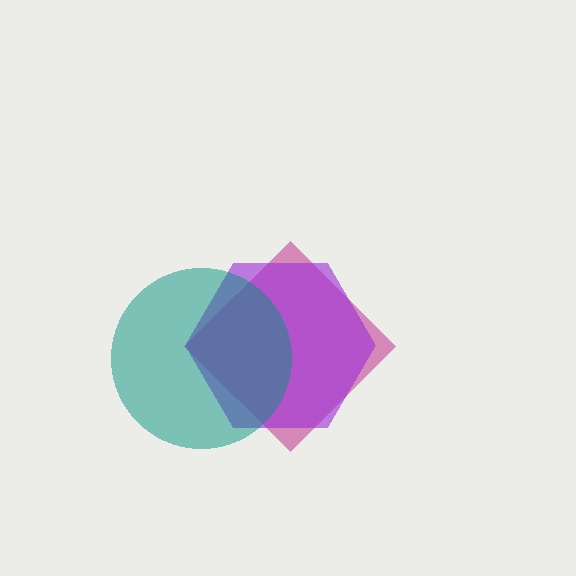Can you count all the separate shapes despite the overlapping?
Yes, there are 3 separate shapes.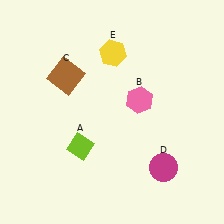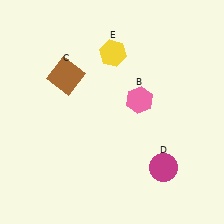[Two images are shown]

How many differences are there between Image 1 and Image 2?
There is 1 difference between the two images.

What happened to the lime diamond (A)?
The lime diamond (A) was removed in Image 2. It was in the bottom-left area of Image 1.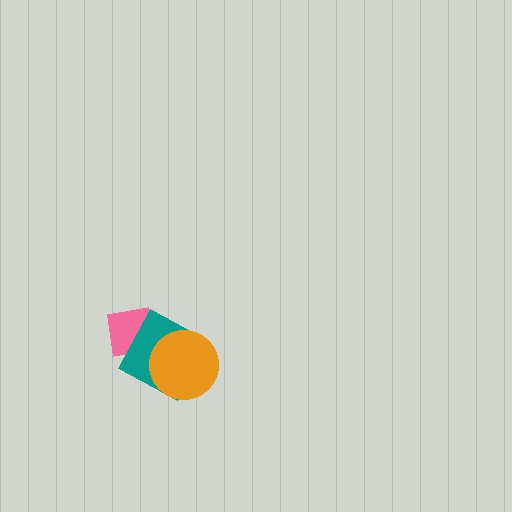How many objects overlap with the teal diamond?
2 objects overlap with the teal diamond.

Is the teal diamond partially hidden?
Yes, it is partially covered by another shape.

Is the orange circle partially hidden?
No, no other shape covers it.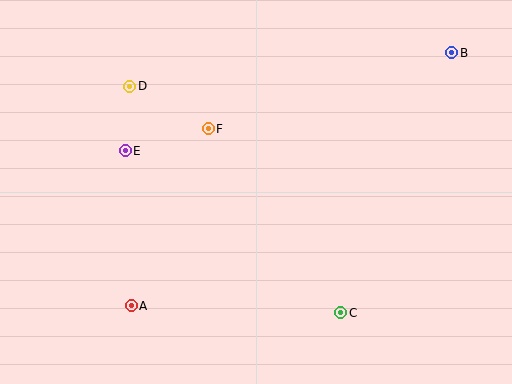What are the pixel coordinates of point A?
Point A is at (131, 306).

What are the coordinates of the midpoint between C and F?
The midpoint between C and F is at (275, 221).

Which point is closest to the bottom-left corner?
Point A is closest to the bottom-left corner.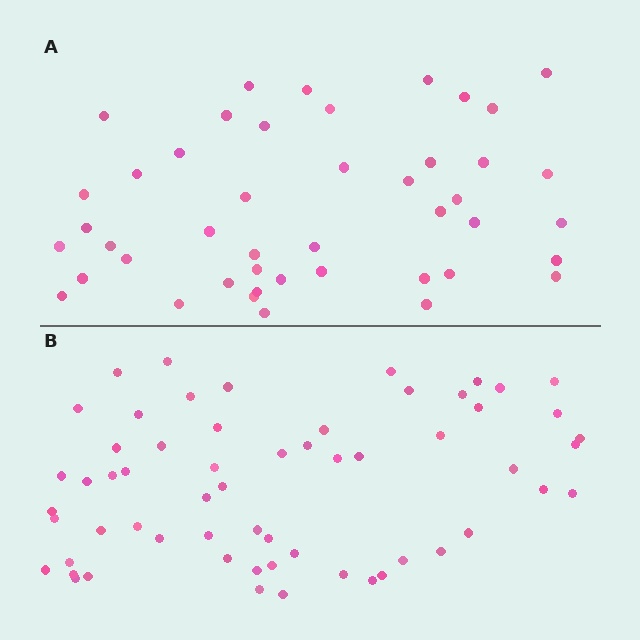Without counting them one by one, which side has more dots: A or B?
Region B (the bottom region) has more dots.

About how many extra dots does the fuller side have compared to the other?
Region B has approximately 15 more dots than region A.